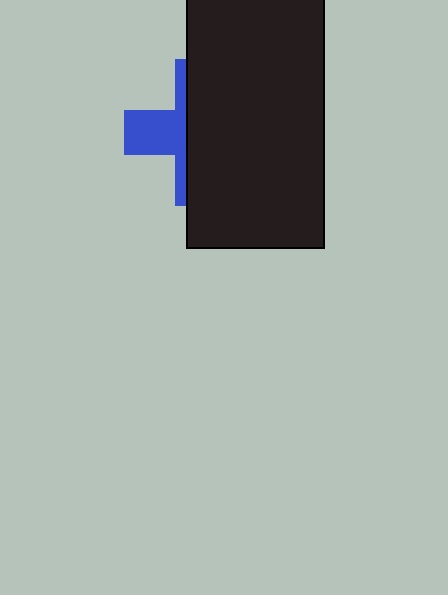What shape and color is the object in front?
The object in front is a black rectangle.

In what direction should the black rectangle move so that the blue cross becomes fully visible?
The black rectangle should move right. That is the shortest direction to clear the overlap and leave the blue cross fully visible.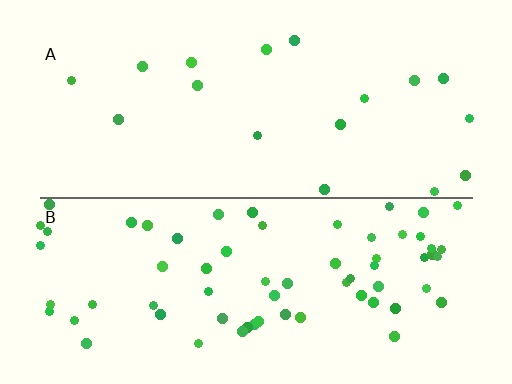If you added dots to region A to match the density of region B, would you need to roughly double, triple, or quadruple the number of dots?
Approximately quadruple.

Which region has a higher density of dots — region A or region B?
B (the bottom).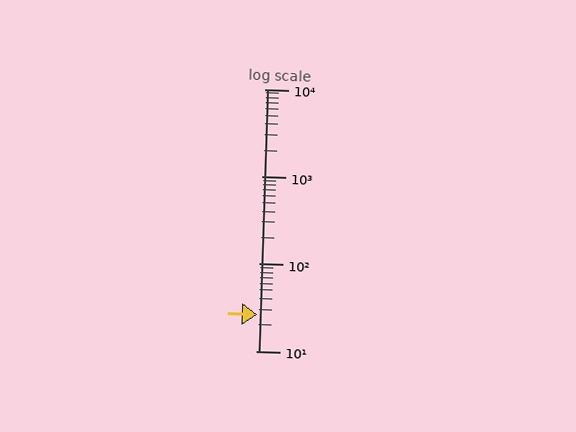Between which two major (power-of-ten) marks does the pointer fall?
The pointer is between 10 and 100.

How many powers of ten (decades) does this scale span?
The scale spans 3 decades, from 10 to 10000.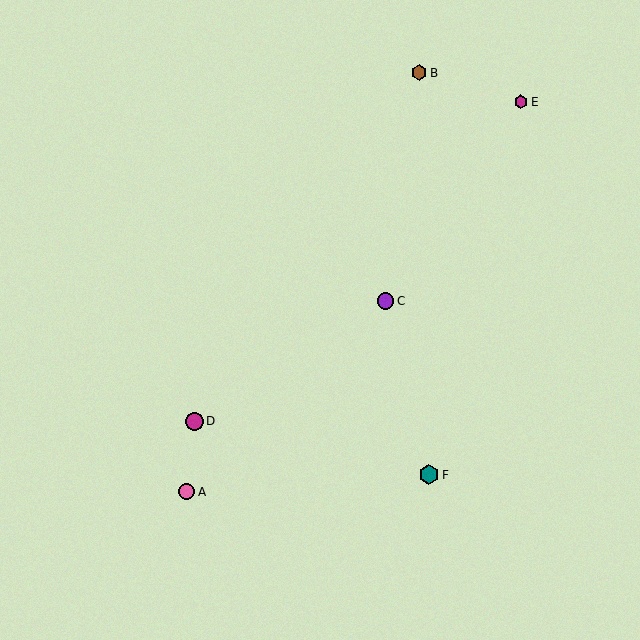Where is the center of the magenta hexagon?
The center of the magenta hexagon is at (521, 102).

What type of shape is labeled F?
Shape F is a teal hexagon.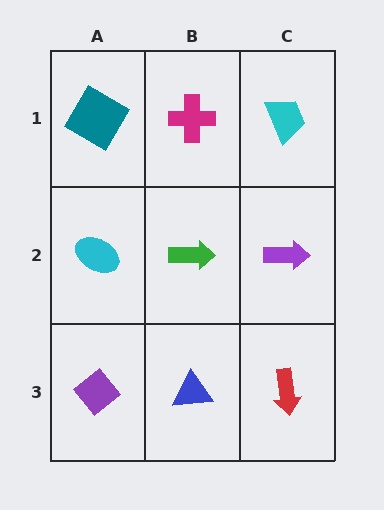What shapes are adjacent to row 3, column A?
A cyan ellipse (row 2, column A), a blue triangle (row 3, column B).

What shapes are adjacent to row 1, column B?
A green arrow (row 2, column B), a teal diamond (row 1, column A), a cyan trapezoid (row 1, column C).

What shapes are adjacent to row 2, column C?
A cyan trapezoid (row 1, column C), a red arrow (row 3, column C), a green arrow (row 2, column B).